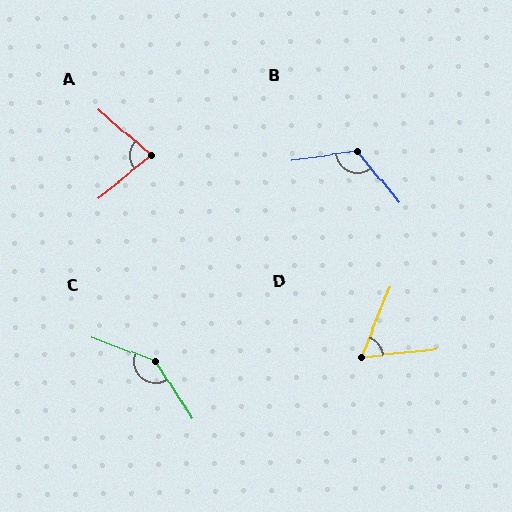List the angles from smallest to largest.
D (62°), A (80°), B (121°), C (143°).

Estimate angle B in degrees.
Approximately 121 degrees.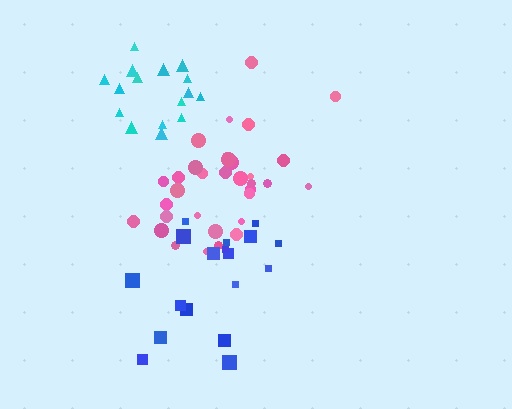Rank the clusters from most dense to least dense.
cyan, pink, blue.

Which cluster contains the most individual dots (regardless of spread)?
Pink (33).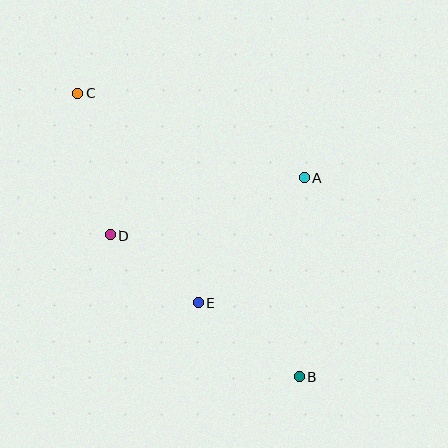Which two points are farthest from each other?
Points B and C are farthest from each other.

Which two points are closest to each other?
Points D and E are closest to each other.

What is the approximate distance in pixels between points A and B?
The distance between A and B is approximately 199 pixels.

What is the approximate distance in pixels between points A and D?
The distance between A and D is approximately 202 pixels.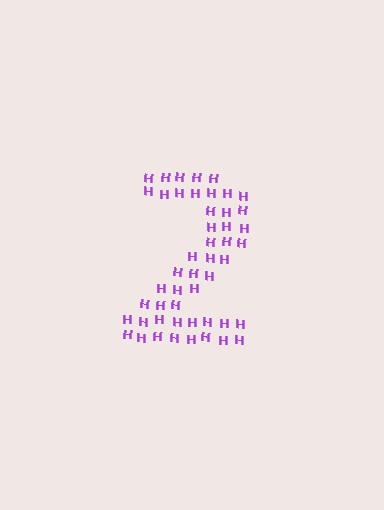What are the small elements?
The small elements are letter H's.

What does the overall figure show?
The overall figure shows the digit 2.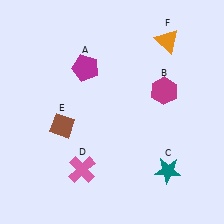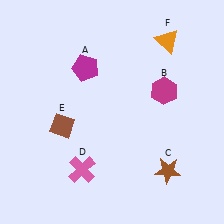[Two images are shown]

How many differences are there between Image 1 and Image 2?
There is 1 difference between the two images.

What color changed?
The star (C) changed from teal in Image 1 to brown in Image 2.